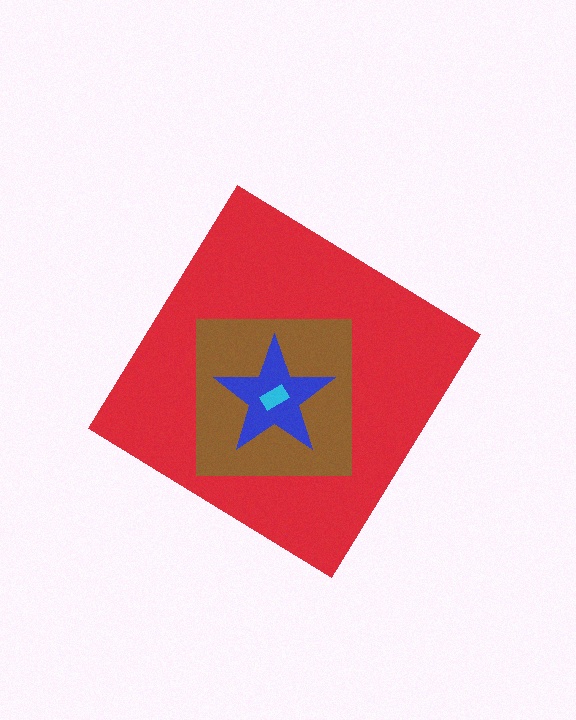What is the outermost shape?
The red diamond.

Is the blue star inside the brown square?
Yes.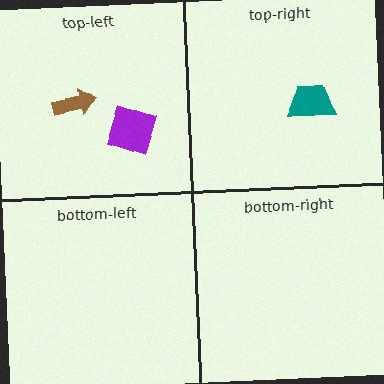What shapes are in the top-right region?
The teal trapezoid.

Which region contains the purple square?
The top-left region.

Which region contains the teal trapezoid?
The top-right region.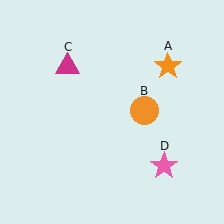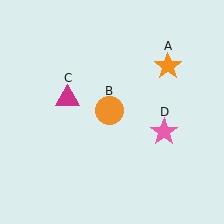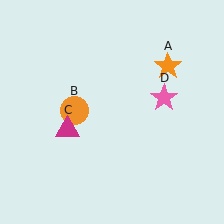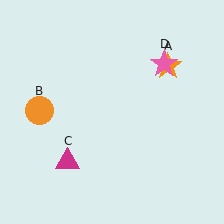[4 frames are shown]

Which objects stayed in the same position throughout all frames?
Orange star (object A) remained stationary.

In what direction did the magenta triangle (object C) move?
The magenta triangle (object C) moved down.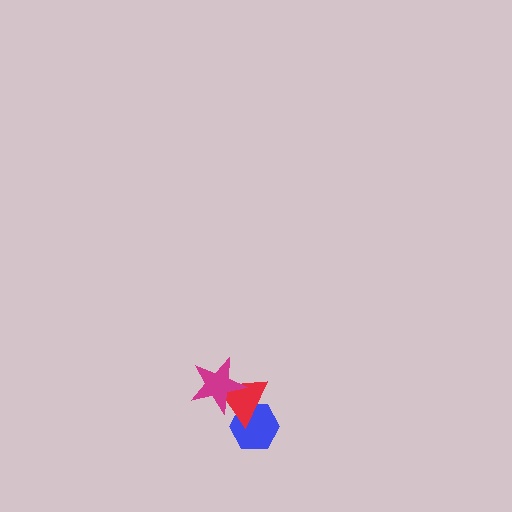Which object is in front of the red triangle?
The magenta star is in front of the red triangle.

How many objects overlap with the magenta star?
1 object overlaps with the magenta star.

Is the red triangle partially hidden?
Yes, it is partially covered by another shape.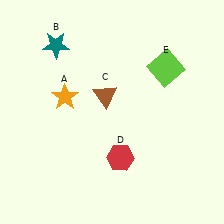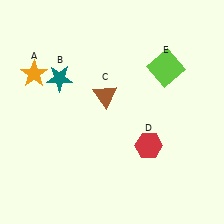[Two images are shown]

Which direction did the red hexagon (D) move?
The red hexagon (D) moved right.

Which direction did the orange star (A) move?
The orange star (A) moved left.